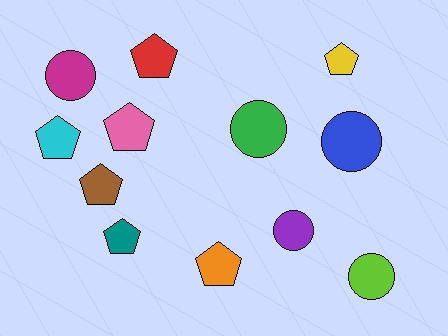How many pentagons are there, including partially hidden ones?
There are 7 pentagons.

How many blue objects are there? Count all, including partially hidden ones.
There is 1 blue object.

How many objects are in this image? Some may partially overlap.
There are 12 objects.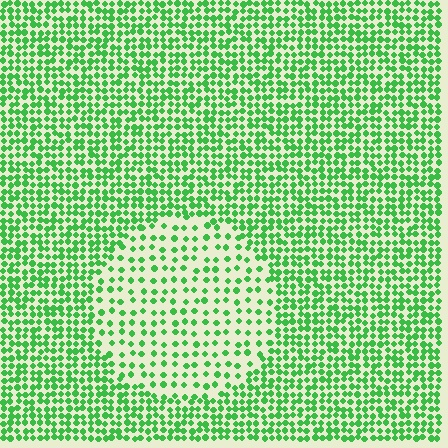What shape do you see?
I see a circle.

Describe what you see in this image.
The image contains small green elements arranged at two different densities. A circle-shaped region is visible where the elements are less densely packed than the surrounding area.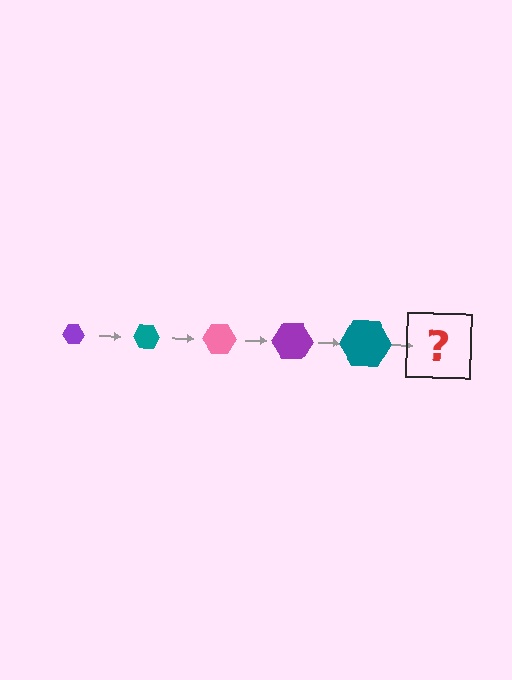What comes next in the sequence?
The next element should be a pink hexagon, larger than the previous one.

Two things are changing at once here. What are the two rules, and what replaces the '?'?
The two rules are that the hexagon grows larger each step and the color cycles through purple, teal, and pink. The '?' should be a pink hexagon, larger than the previous one.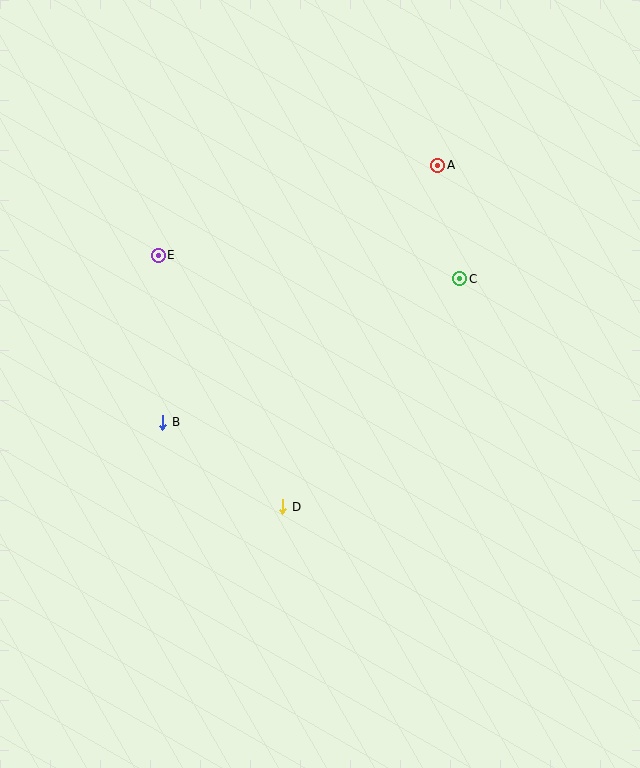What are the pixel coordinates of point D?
Point D is at (283, 507).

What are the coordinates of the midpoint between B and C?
The midpoint between B and C is at (311, 350).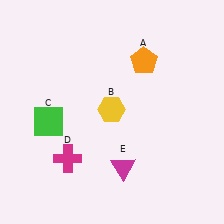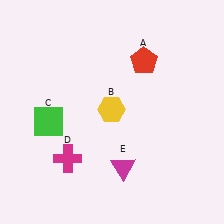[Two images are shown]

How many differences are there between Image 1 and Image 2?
There is 1 difference between the two images.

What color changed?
The pentagon (A) changed from orange in Image 1 to red in Image 2.